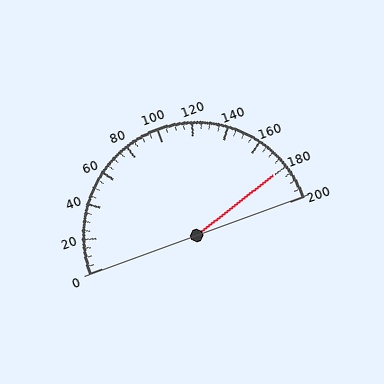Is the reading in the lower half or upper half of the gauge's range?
The reading is in the upper half of the range (0 to 200).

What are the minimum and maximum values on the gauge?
The gauge ranges from 0 to 200.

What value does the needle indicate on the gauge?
The needle indicates approximately 180.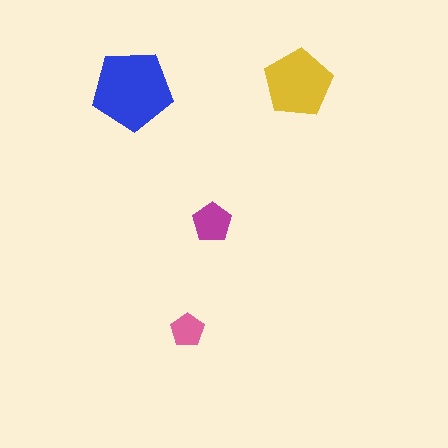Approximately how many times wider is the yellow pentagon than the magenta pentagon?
About 1.5 times wider.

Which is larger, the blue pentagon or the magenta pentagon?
The blue one.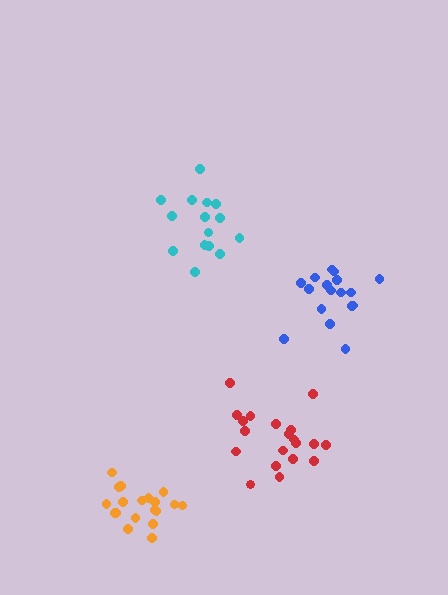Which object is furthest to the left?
The orange cluster is leftmost.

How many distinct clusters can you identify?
There are 4 distinct clusters.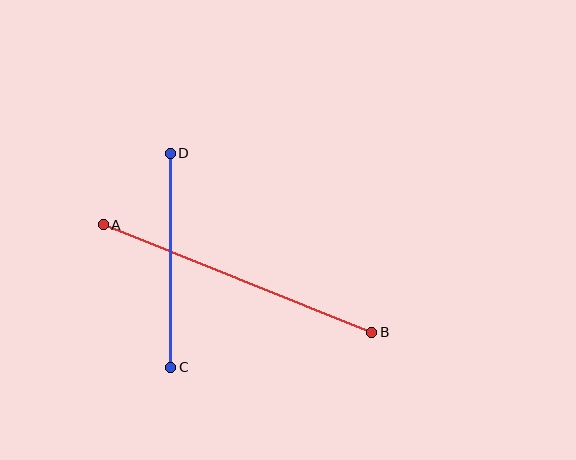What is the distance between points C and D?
The distance is approximately 214 pixels.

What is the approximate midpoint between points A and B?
The midpoint is at approximately (237, 279) pixels.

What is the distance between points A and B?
The distance is approximately 289 pixels.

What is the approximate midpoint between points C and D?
The midpoint is at approximately (171, 260) pixels.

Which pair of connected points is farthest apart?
Points A and B are farthest apart.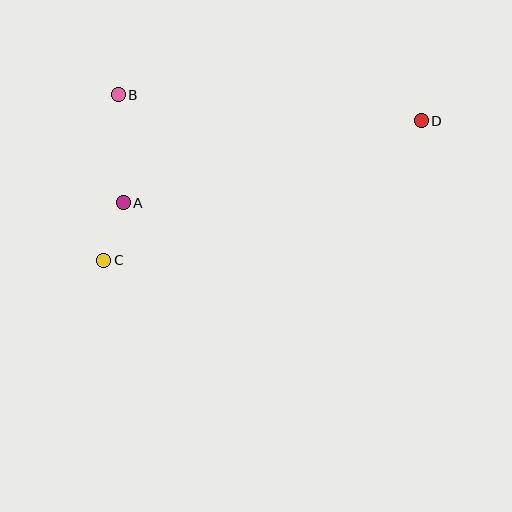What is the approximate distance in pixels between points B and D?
The distance between B and D is approximately 304 pixels.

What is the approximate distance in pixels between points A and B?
The distance between A and B is approximately 108 pixels.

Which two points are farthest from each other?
Points C and D are farthest from each other.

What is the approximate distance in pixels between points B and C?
The distance between B and C is approximately 166 pixels.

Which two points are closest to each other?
Points A and C are closest to each other.